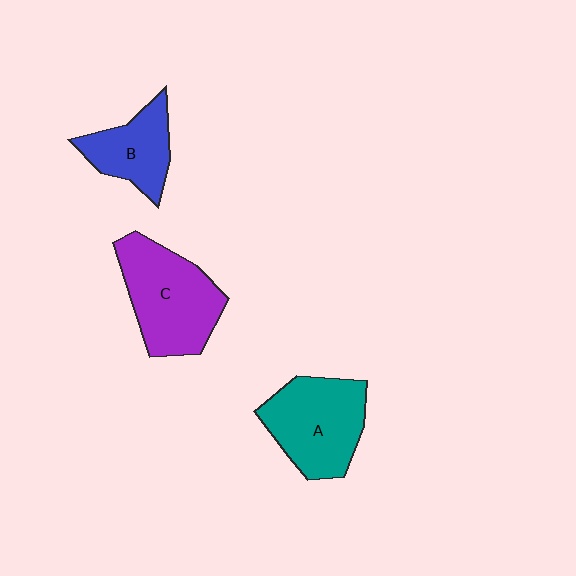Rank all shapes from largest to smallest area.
From largest to smallest: C (purple), A (teal), B (blue).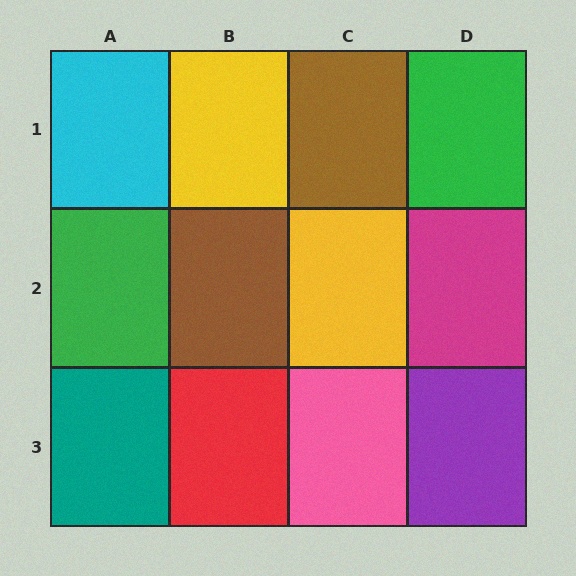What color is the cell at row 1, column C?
Brown.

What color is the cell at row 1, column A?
Cyan.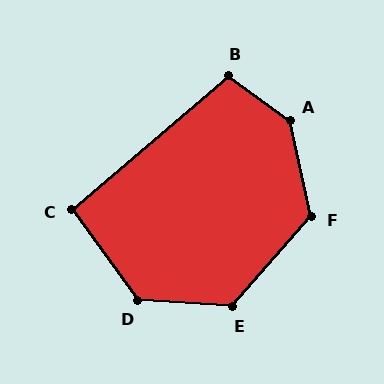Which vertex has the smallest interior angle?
C, at approximately 95 degrees.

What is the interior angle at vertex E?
Approximately 127 degrees (obtuse).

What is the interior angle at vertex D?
Approximately 129 degrees (obtuse).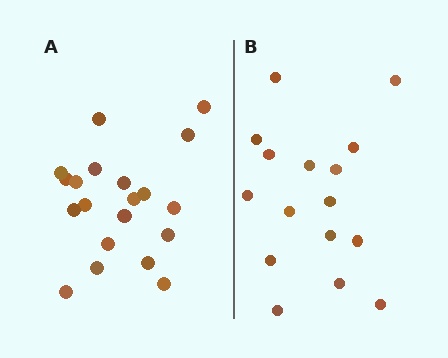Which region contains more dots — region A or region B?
Region A (the left region) has more dots.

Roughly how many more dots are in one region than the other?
Region A has about 4 more dots than region B.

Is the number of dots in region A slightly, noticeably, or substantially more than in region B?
Region A has noticeably more, but not dramatically so. The ratio is roughly 1.2 to 1.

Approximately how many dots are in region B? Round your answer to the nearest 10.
About 20 dots. (The exact count is 16, which rounds to 20.)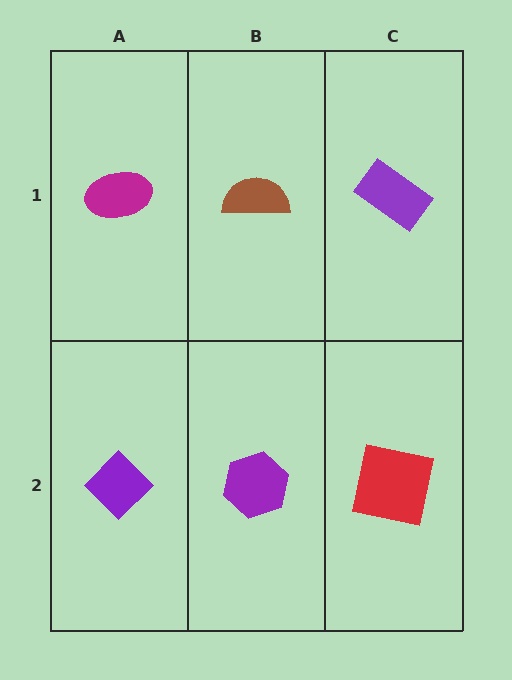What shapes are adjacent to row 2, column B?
A brown semicircle (row 1, column B), a purple diamond (row 2, column A), a red square (row 2, column C).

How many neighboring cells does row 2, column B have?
3.